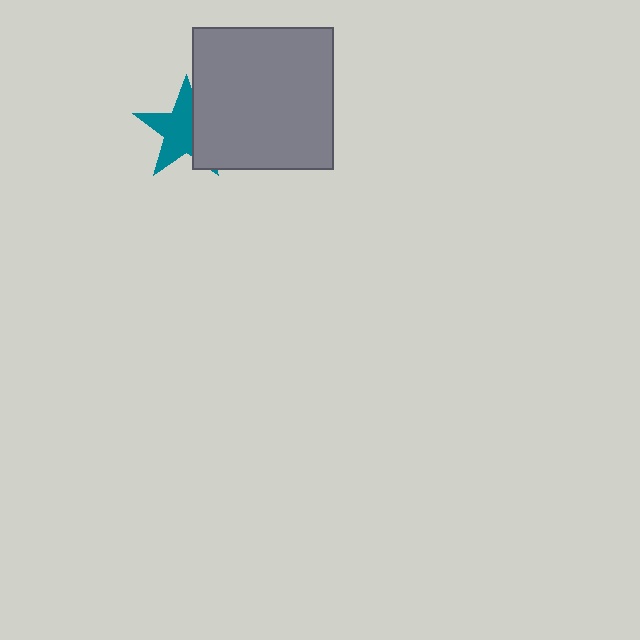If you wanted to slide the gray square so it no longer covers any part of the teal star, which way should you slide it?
Slide it right — that is the most direct way to separate the two shapes.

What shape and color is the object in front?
The object in front is a gray square.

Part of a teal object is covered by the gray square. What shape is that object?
It is a star.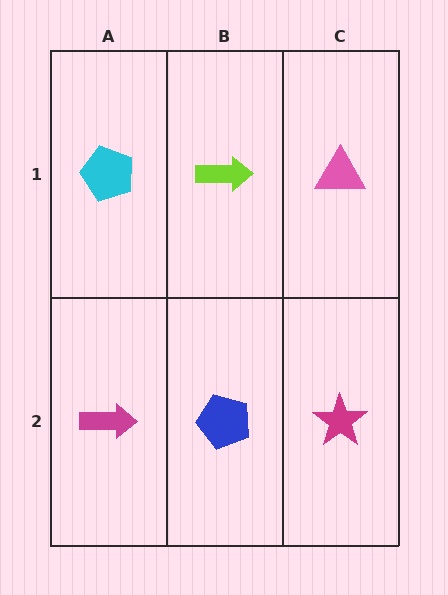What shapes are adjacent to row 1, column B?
A blue pentagon (row 2, column B), a cyan pentagon (row 1, column A), a pink triangle (row 1, column C).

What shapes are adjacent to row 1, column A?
A magenta arrow (row 2, column A), a lime arrow (row 1, column B).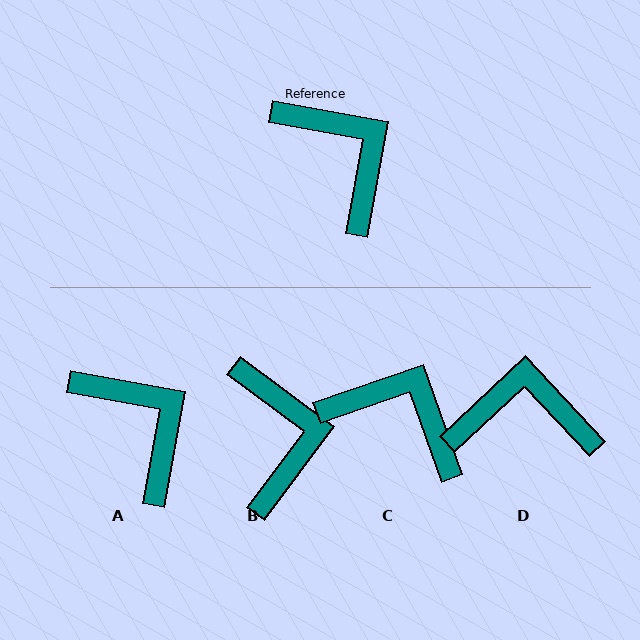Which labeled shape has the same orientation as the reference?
A.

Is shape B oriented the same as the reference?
No, it is off by about 26 degrees.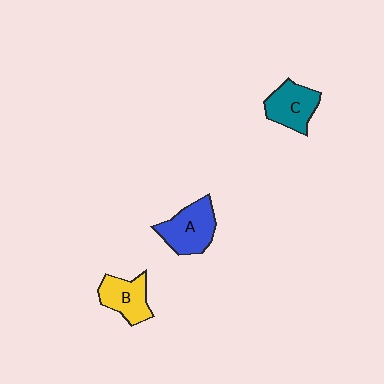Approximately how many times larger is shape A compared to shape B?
Approximately 1.2 times.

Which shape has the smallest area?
Shape B (yellow).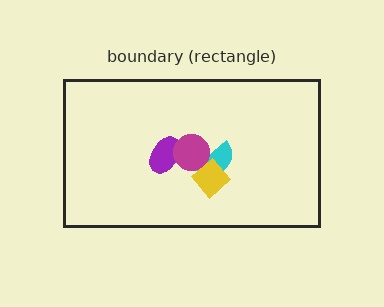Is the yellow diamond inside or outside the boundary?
Inside.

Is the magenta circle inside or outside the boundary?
Inside.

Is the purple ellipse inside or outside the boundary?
Inside.